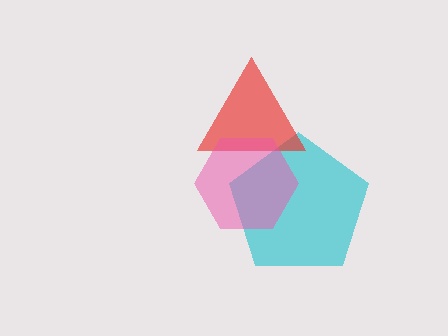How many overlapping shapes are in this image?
There are 3 overlapping shapes in the image.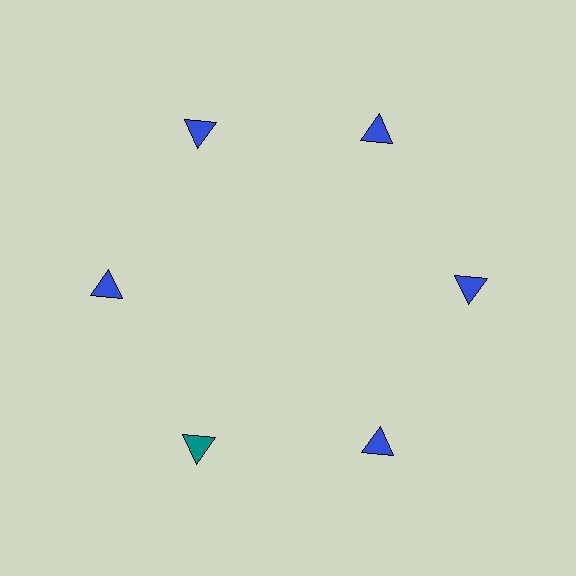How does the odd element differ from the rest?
It has a different color: teal instead of blue.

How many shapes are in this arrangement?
There are 6 shapes arranged in a ring pattern.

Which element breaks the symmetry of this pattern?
The teal triangle at roughly the 7 o'clock position breaks the symmetry. All other shapes are blue triangles.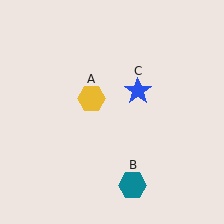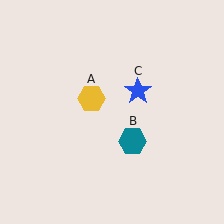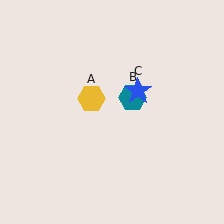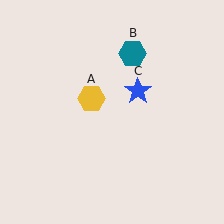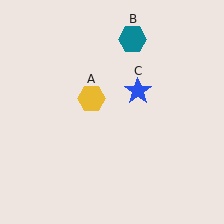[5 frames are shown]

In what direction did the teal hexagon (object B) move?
The teal hexagon (object B) moved up.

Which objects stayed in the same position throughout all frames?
Yellow hexagon (object A) and blue star (object C) remained stationary.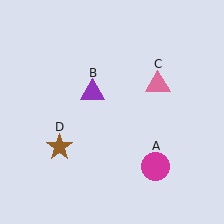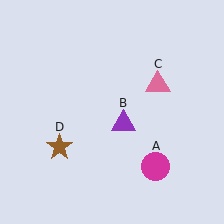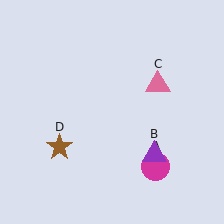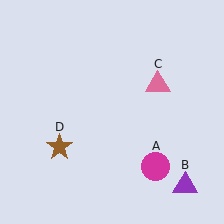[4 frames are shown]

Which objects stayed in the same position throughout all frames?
Magenta circle (object A) and pink triangle (object C) and brown star (object D) remained stationary.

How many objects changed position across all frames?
1 object changed position: purple triangle (object B).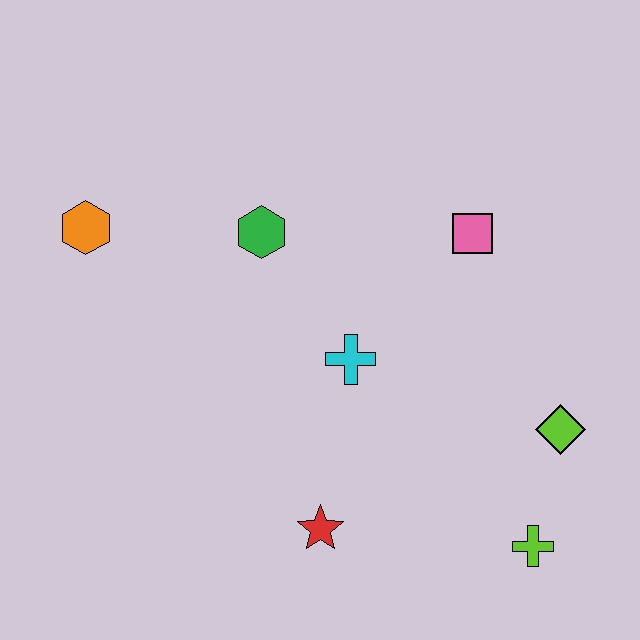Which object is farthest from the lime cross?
The orange hexagon is farthest from the lime cross.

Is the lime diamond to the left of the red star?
No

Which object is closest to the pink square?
The cyan cross is closest to the pink square.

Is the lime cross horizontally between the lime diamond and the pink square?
Yes